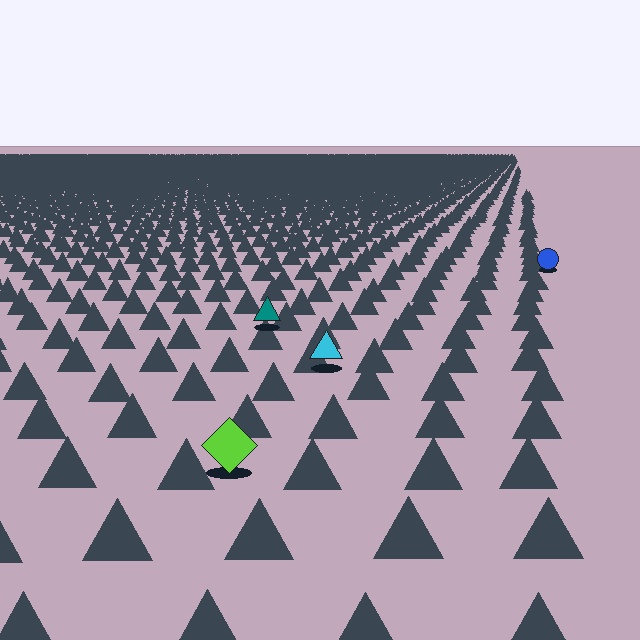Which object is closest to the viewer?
The lime diamond is closest. The texture marks near it are larger and more spread out.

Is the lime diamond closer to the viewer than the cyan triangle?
Yes. The lime diamond is closer — you can tell from the texture gradient: the ground texture is coarser near it.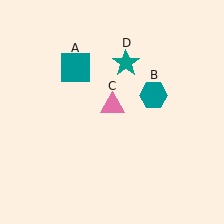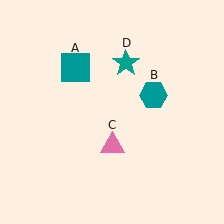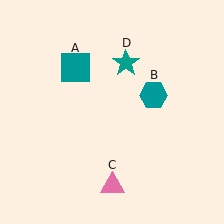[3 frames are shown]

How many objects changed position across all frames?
1 object changed position: pink triangle (object C).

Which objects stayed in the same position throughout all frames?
Teal square (object A) and teal hexagon (object B) and teal star (object D) remained stationary.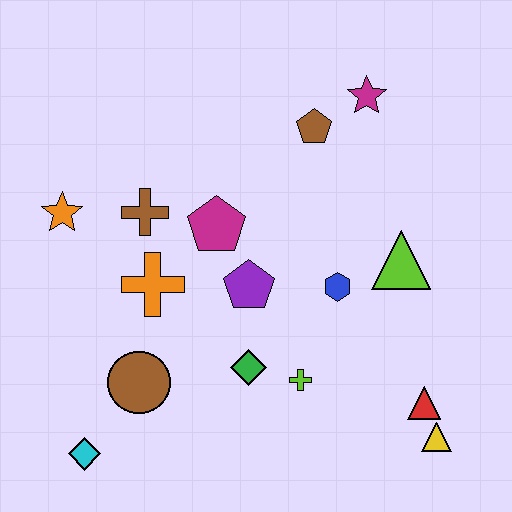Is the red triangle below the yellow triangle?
No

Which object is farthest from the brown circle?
The magenta star is farthest from the brown circle.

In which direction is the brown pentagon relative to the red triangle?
The brown pentagon is above the red triangle.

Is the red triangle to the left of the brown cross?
No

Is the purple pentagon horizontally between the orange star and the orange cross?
No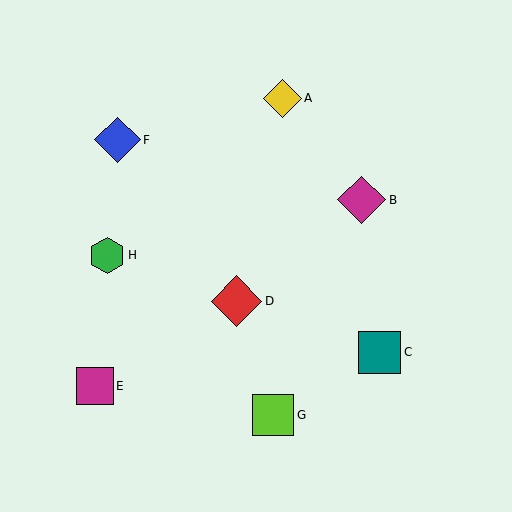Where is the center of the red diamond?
The center of the red diamond is at (236, 301).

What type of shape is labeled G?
Shape G is a lime square.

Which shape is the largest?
The red diamond (labeled D) is the largest.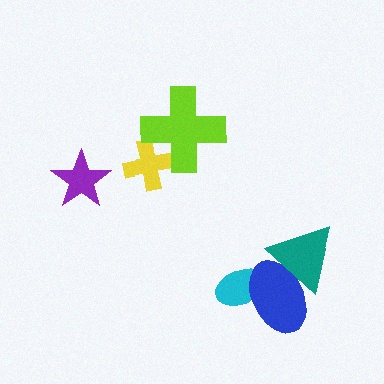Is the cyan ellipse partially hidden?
Yes, it is partially covered by another shape.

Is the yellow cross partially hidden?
Yes, it is partially covered by another shape.